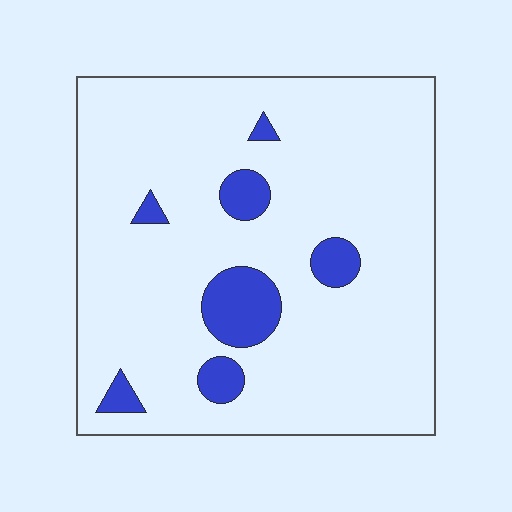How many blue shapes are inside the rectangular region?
7.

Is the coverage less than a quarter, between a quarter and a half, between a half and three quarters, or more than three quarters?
Less than a quarter.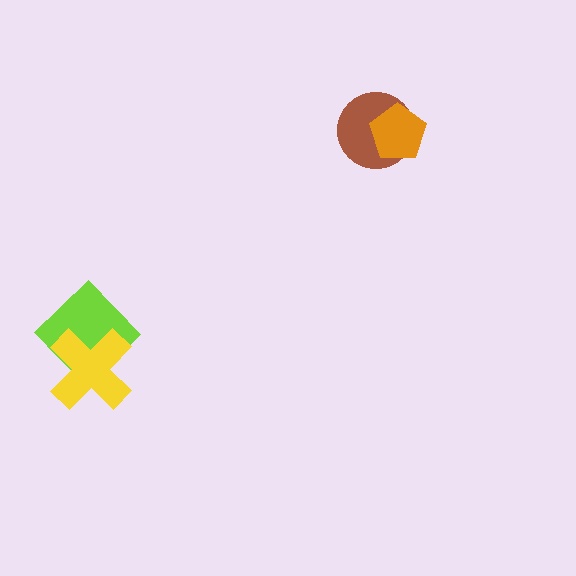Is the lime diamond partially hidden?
Yes, it is partially covered by another shape.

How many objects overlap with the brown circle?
1 object overlaps with the brown circle.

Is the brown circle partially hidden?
Yes, it is partially covered by another shape.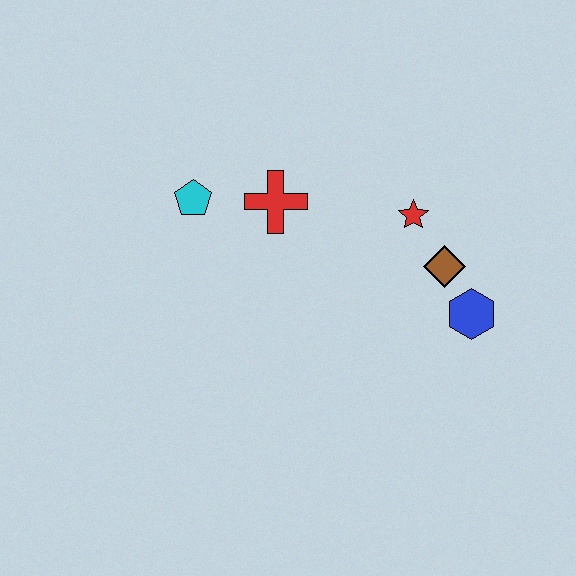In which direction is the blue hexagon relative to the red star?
The blue hexagon is below the red star.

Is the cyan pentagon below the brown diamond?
No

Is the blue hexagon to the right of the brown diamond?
Yes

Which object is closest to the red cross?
The cyan pentagon is closest to the red cross.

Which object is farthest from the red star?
The cyan pentagon is farthest from the red star.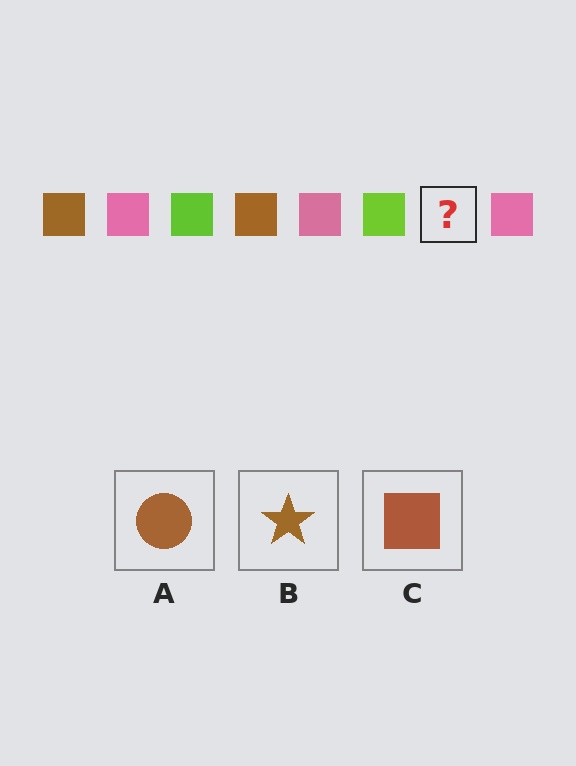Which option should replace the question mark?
Option C.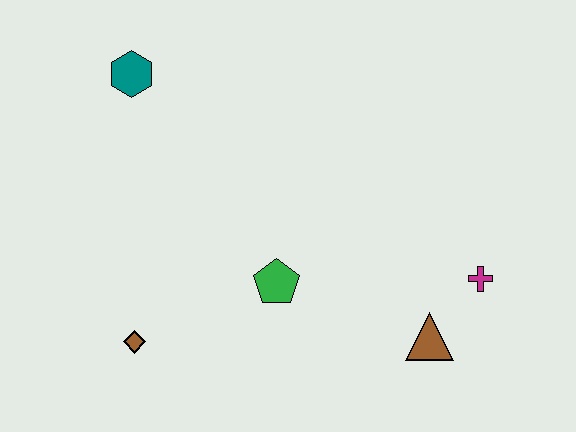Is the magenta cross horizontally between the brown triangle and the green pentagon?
No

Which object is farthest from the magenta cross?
The teal hexagon is farthest from the magenta cross.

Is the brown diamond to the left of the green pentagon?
Yes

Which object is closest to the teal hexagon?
The green pentagon is closest to the teal hexagon.